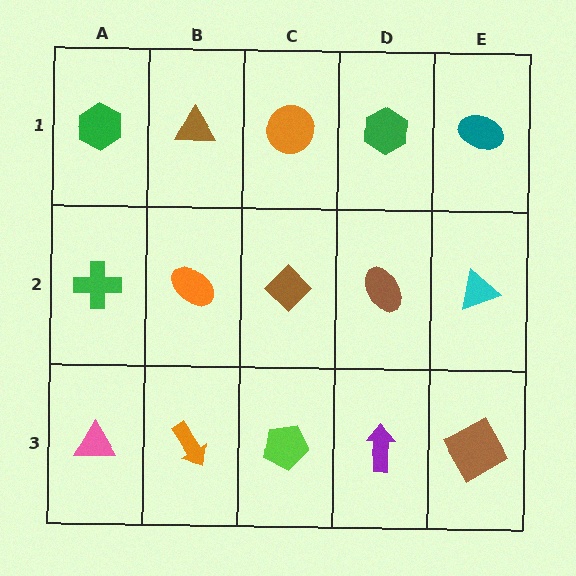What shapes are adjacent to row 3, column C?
A brown diamond (row 2, column C), an orange arrow (row 3, column B), a purple arrow (row 3, column D).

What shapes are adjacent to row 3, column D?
A brown ellipse (row 2, column D), a lime pentagon (row 3, column C), a brown square (row 3, column E).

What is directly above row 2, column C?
An orange circle.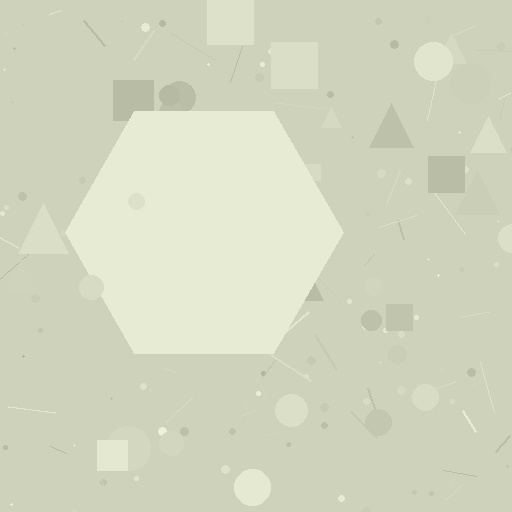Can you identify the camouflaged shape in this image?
The camouflaged shape is a hexagon.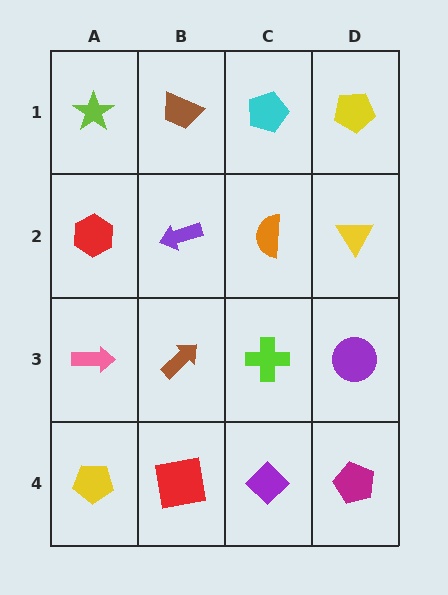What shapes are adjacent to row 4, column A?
A pink arrow (row 3, column A), a red square (row 4, column B).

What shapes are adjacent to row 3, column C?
An orange semicircle (row 2, column C), a purple diamond (row 4, column C), a brown arrow (row 3, column B), a purple circle (row 3, column D).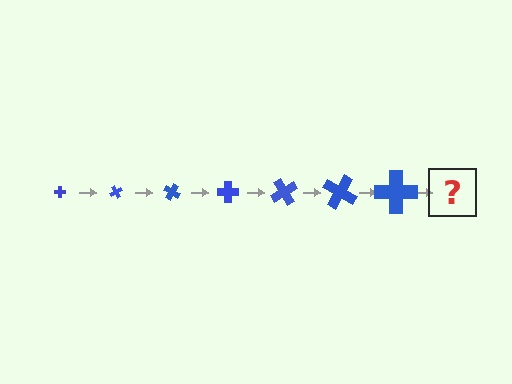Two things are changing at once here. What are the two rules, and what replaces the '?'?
The two rules are that the cross grows larger each step and it rotates 60 degrees each step. The '?' should be a cross, larger than the previous one and rotated 420 degrees from the start.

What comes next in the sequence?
The next element should be a cross, larger than the previous one and rotated 420 degrees from the start.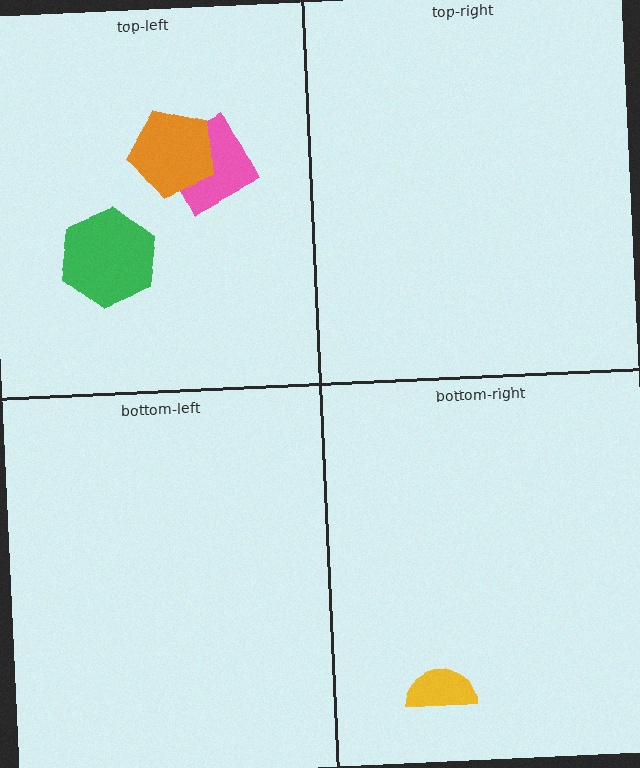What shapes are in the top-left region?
The pink diamond, the orange pentagon, the green hexagon.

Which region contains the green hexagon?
The top-left region.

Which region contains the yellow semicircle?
The bottom-right region.